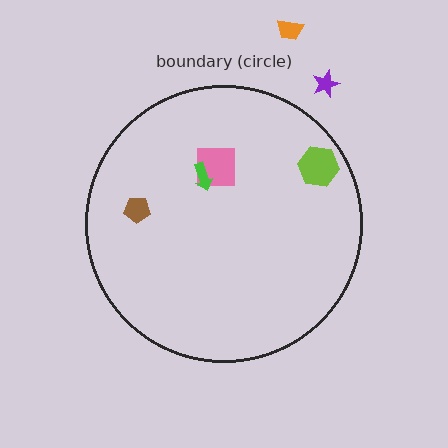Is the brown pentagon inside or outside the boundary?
Inside.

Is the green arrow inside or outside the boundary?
Inside.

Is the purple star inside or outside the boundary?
Outside.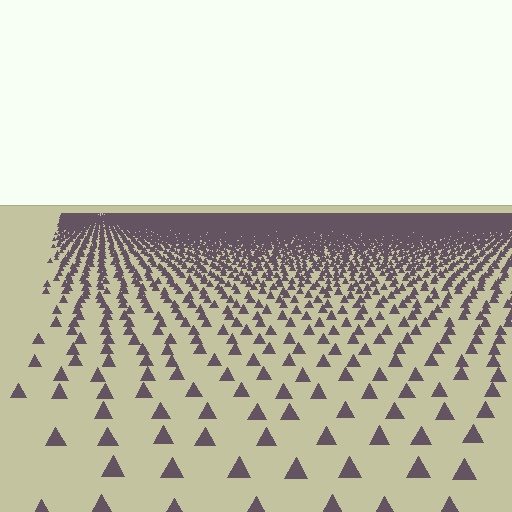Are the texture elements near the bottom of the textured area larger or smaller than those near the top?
Larger. Near the bottom, elements are closer to the viewer and appear at a bigger on-screen size.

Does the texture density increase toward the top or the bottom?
Density increases toward the top.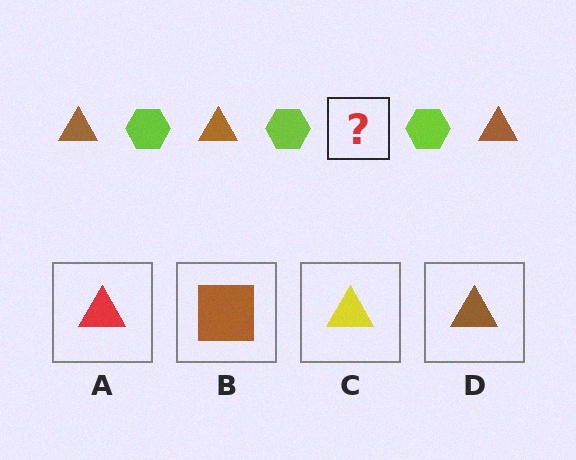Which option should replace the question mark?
Option D.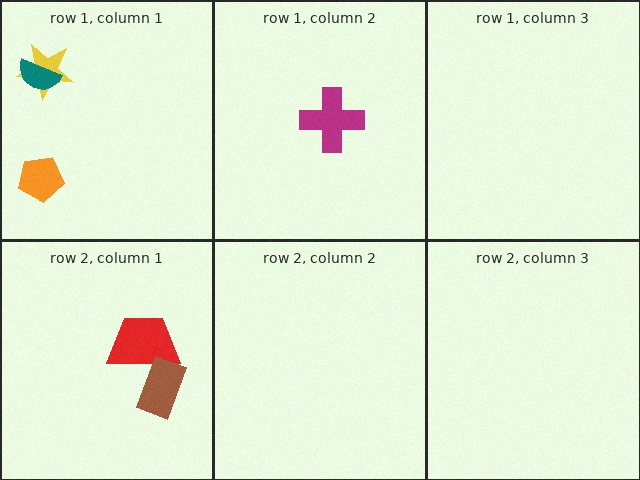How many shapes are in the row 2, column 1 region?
2.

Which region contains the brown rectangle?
The row 2, column 1 region.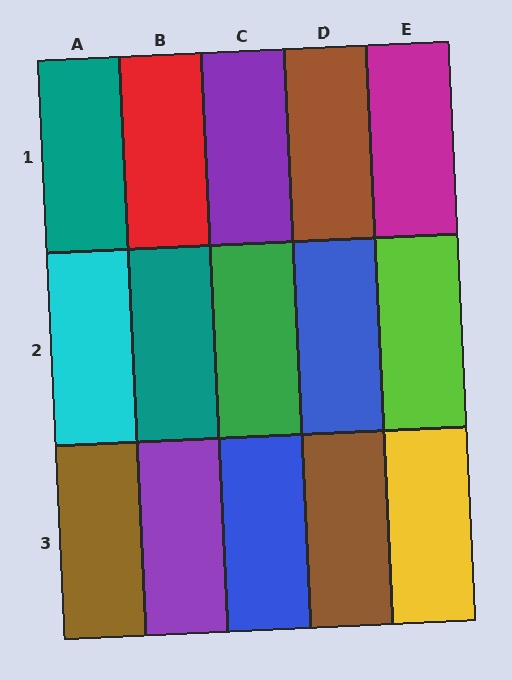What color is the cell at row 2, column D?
Blue.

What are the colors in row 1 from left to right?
Teal, red, purple, brown, magenta.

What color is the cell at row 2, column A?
Cyan.